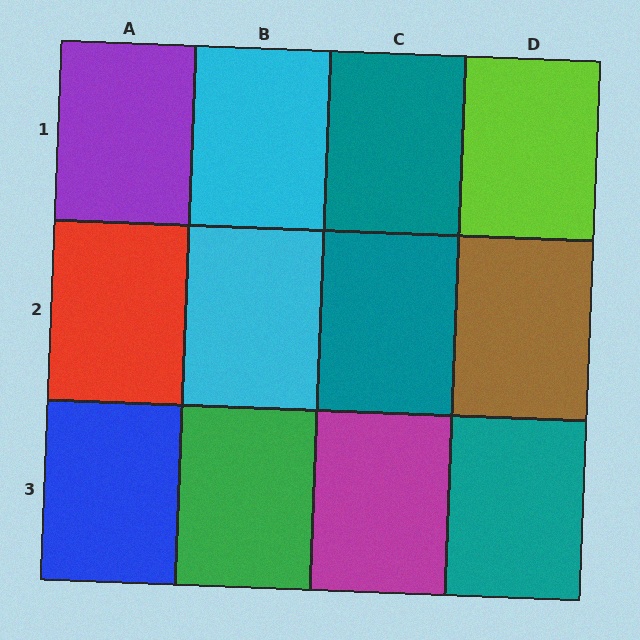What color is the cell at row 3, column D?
Teal.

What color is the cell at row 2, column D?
Brown.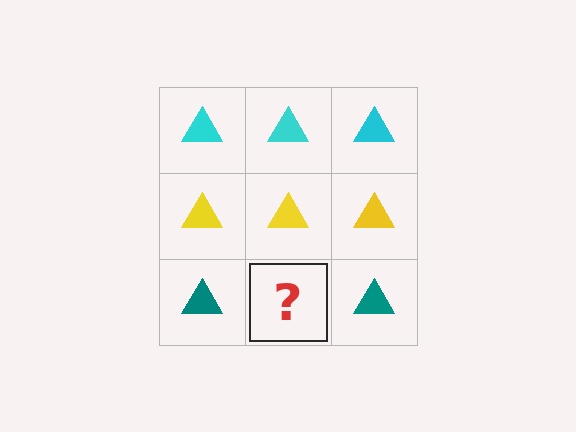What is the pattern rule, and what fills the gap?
The rule is that each row has a consistent color. The gap should be filled with a teal triangle.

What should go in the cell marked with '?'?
The missing cell should contain a teal triangle.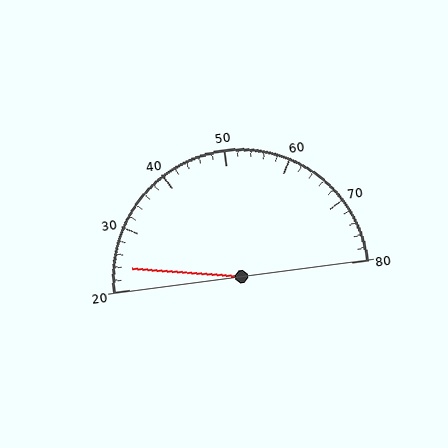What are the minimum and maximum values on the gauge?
The gauge ranges from 20 to 80.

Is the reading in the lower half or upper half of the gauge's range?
The reading is in the lower half of the range (20 to 80).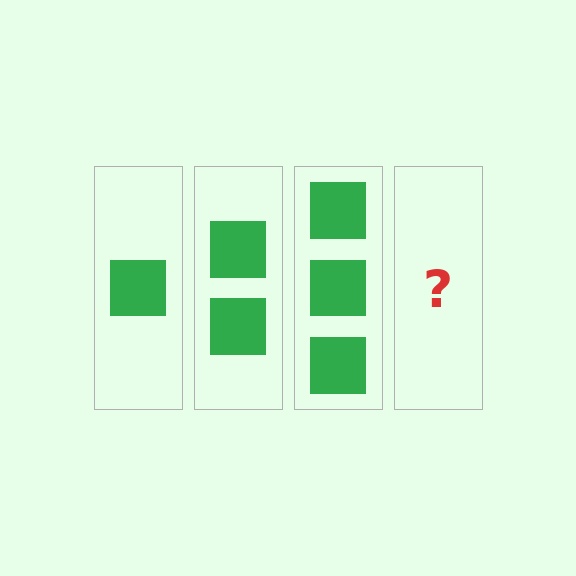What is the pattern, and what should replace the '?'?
The pattern is that each step adds one more square. The '?' should be 4 squares.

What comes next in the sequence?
The next element should be 4 squares.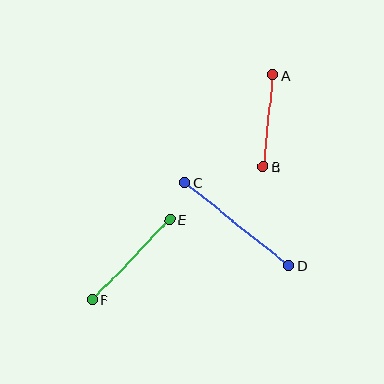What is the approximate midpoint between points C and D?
The midpoint is at approximately (237, 224) pixels.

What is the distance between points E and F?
The distance is approximately 111 pixels.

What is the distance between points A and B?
The distance is approximately 92 pixels.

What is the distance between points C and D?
The distance is approximately 132 pixels.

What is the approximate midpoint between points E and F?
The midpoint is at approximately (131, 260) pixels.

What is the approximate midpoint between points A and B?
The midpoint is at approximately (268, 121) pixels.